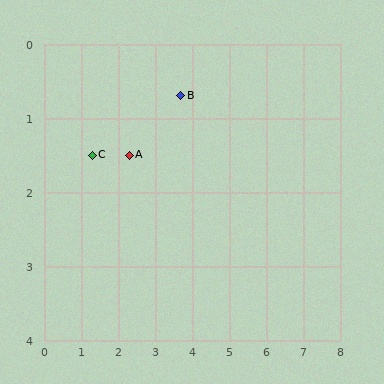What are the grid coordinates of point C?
Point C is at approximately (1.3, 1.5).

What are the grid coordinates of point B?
Point B is at approximately (3.7, 0.7).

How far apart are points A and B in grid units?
Points A and B are about 1.6 grid units apart.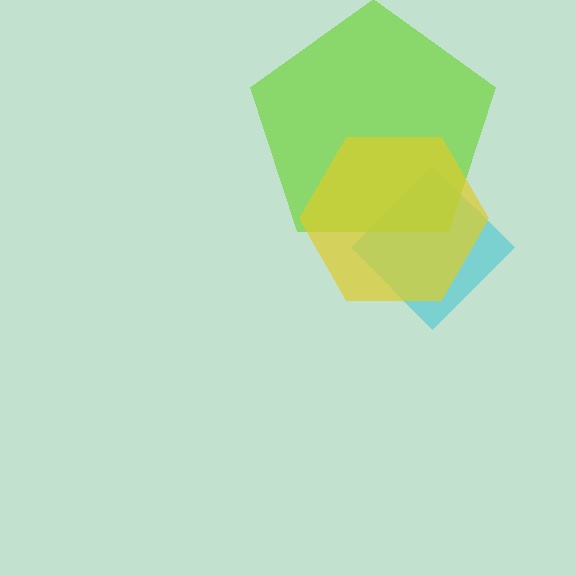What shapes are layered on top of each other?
The layered shapes are: a cyan diamond, a lime pentagon, a yellow hexagon.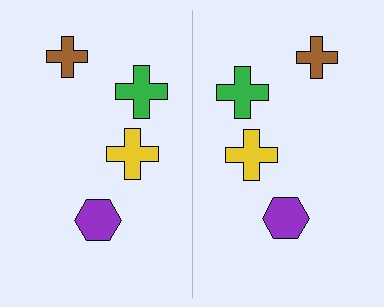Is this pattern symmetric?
Yes, this pattern has bilateral (reflection) symmetry.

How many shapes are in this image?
There are 8 shapes in this image.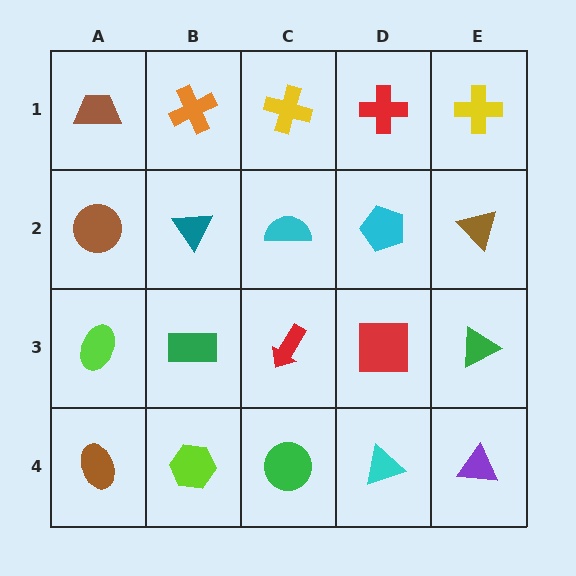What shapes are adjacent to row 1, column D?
A cyan pentagon (row 2, column D), a yellow cross (row 1, column C), a yellow cross (row 1, column E).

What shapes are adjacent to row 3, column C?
A cyan semicircle (row 2, column C), a green circle (row 4, column C), a green rectangle (row 3, column B), a red square (row 3, column D).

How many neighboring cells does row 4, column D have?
3.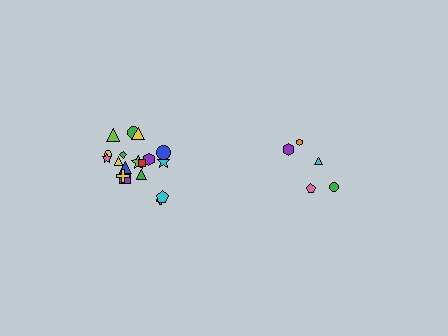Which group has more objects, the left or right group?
The left group.